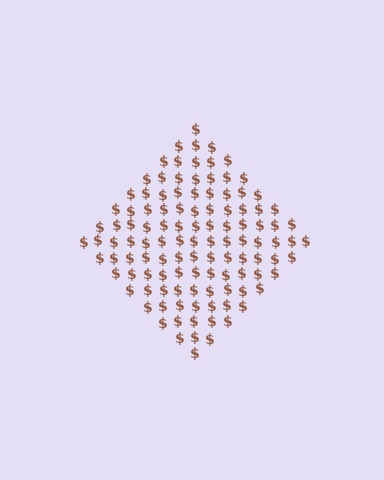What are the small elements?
The small elements are dollar signs.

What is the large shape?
The large shape is a diamond.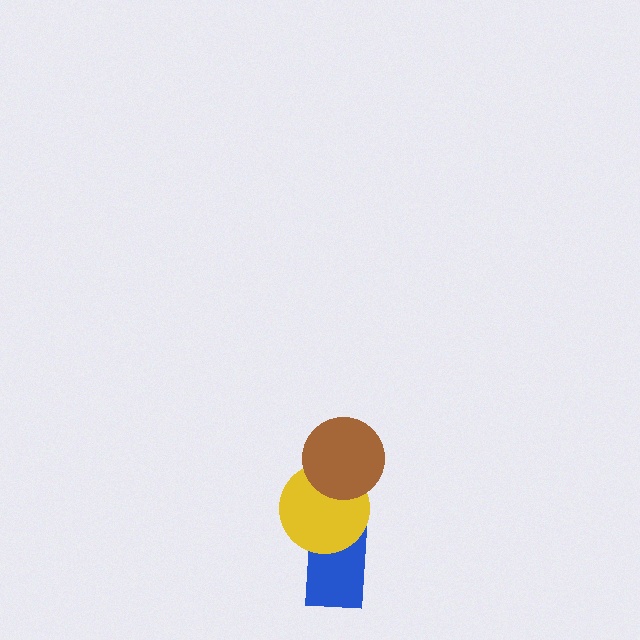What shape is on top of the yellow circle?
The brown circle is on top of the yellow circle.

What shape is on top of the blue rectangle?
The yellow circle is on top of the blue rectangle.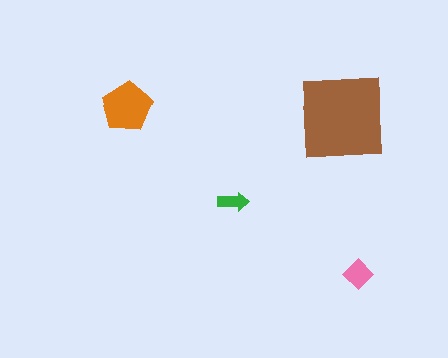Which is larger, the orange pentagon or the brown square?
The brown square.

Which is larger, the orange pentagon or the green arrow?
The orange pentagon.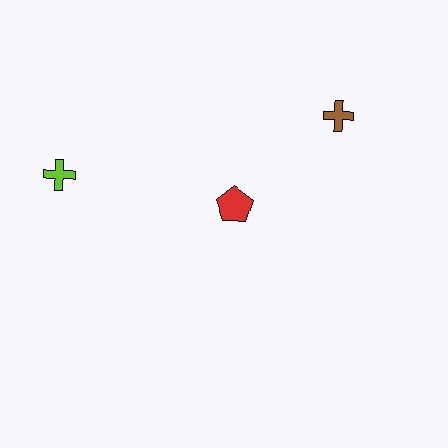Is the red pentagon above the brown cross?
No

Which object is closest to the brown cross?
The red pentagon is closest to the brown cross.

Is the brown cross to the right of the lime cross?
Yes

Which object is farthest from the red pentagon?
The lime cross is farthest from the red pentagon.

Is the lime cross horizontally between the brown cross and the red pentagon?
No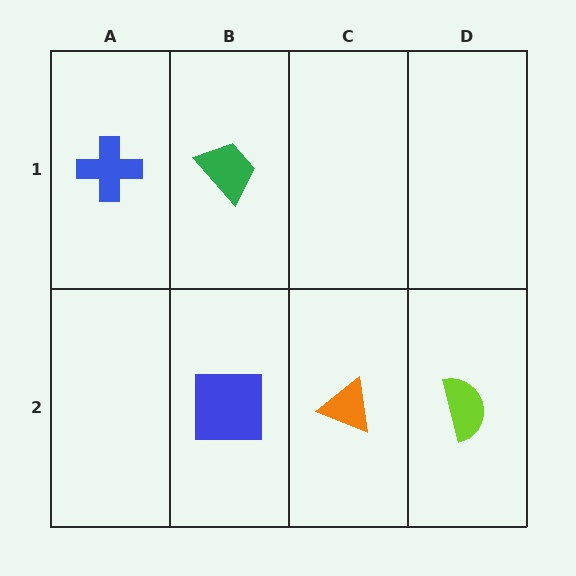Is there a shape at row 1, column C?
No, that cell is empty.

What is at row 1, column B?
A green trapezoid.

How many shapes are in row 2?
3 shapes.